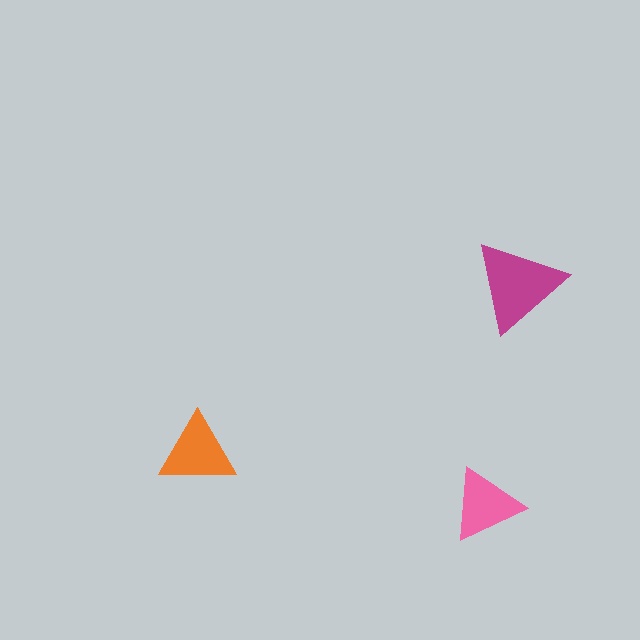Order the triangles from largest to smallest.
the magenta one, the orange one, the pink one.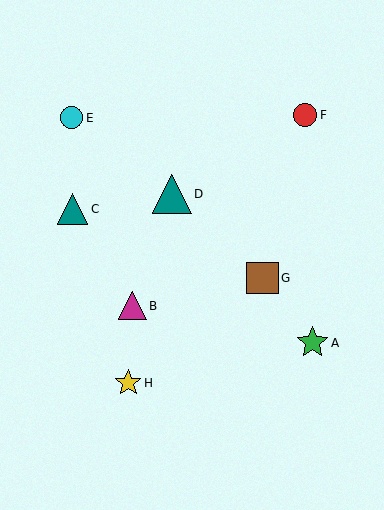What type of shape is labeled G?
Shape G is a brown square.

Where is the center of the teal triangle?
The center of the teal triangle is at (73, 209).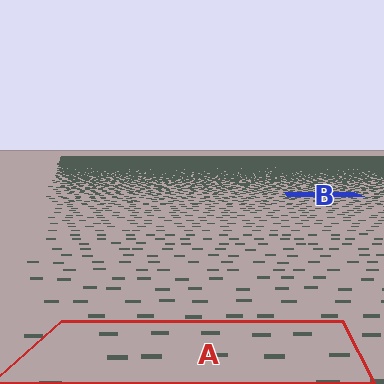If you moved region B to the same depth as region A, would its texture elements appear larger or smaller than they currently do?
They would appear larger. At a closer depth, the same texture elements are projected at a bigger on-screen size.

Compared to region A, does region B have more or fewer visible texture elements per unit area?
Region B has more texture elements per unit area — they are packed more densely because it is farther away.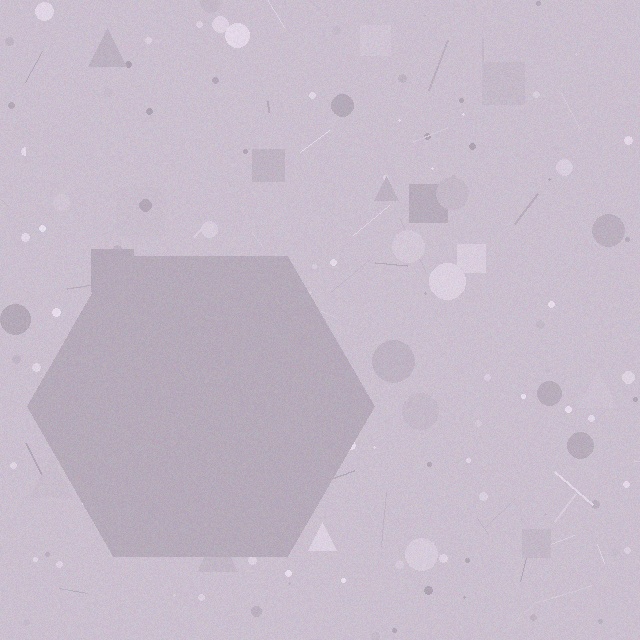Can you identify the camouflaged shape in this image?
The camouflaged shape is a hexagon.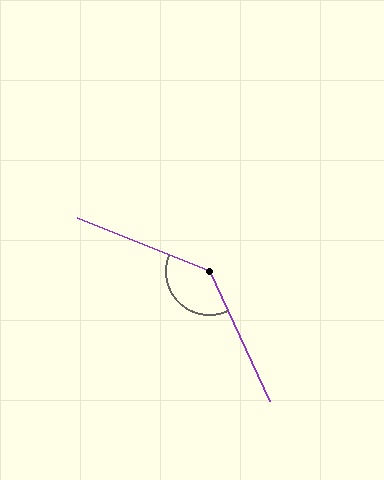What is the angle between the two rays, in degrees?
Approximately 136 degrees.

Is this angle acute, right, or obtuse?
It is obtuse.